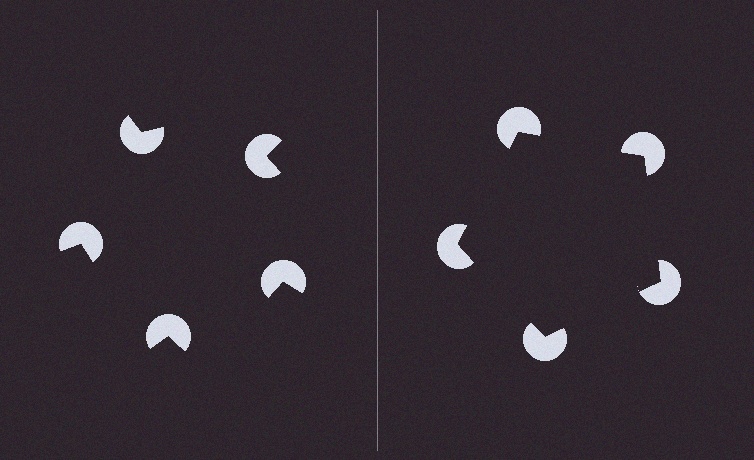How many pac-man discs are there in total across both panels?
10 — 5 on each side.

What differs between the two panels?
The pac-man discs are positioned identically on both sides; only the wedge orientations differ. On the right they align to a pentagon; on the left they are misaligned.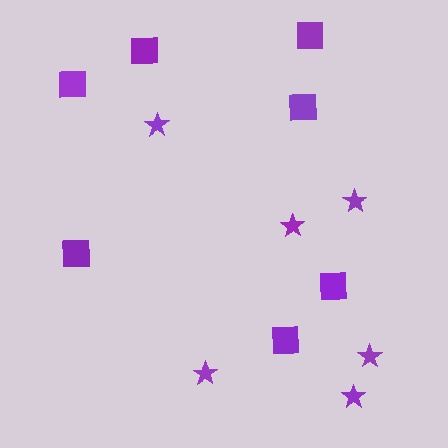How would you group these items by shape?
There are 2 groups: one group of stars (6) and one group of squares (7).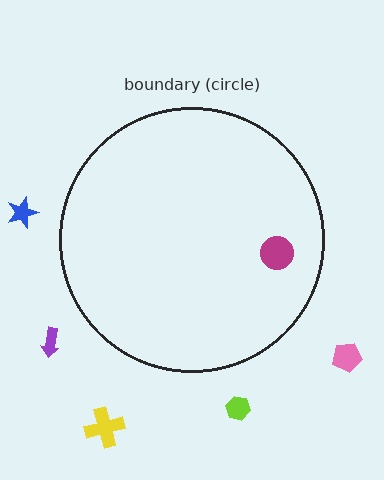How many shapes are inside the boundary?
1 inside, 5 outside.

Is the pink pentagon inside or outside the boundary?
Outside.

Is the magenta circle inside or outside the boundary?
Inside.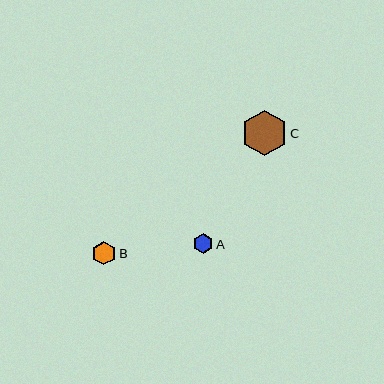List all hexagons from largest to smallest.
From largest to smallest: C, B, A.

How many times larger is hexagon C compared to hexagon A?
Hexagon C is approximately 2.3 times the size of hexagon A.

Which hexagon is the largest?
Hexagon C is the largest with a size of approximately 46 pixels.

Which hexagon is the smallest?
Hexagon A is the smallest with a size of approximately 20 pixels.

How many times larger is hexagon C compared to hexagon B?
Hexagon C is approximately 1.9 times the size of hexagon B.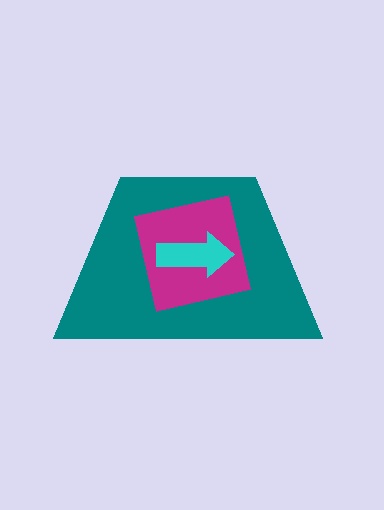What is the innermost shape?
The cyan arrow.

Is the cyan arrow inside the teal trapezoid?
Yes.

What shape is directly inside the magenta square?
The cyan arrow.